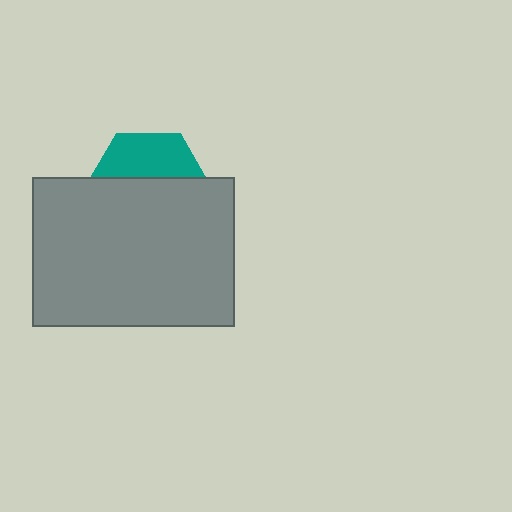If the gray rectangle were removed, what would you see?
You would see the complete teal hexagon.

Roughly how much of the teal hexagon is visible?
A small part of it is visible (roughly 36%).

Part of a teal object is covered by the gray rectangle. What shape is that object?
It is a hexagon.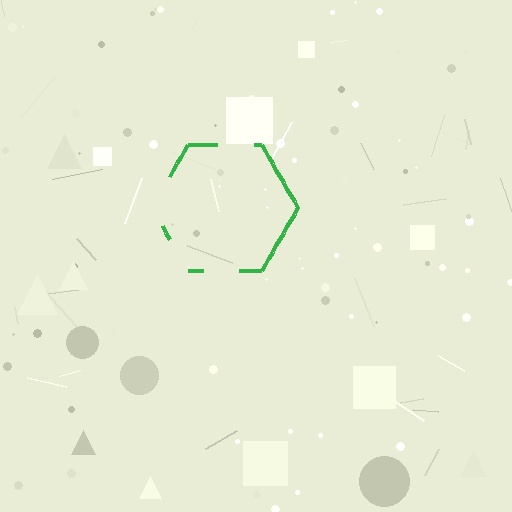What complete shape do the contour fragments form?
The contour fragments form a hexagon.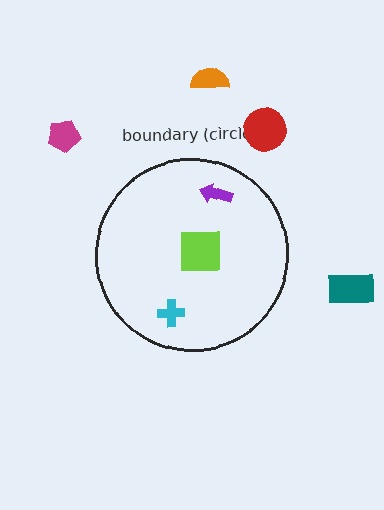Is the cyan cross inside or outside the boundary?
Inside.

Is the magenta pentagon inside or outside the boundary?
Outside.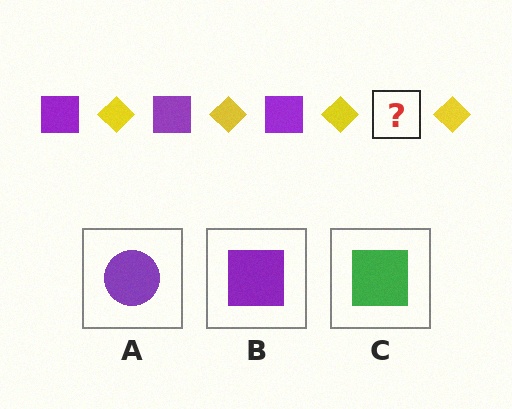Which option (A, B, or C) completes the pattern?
B.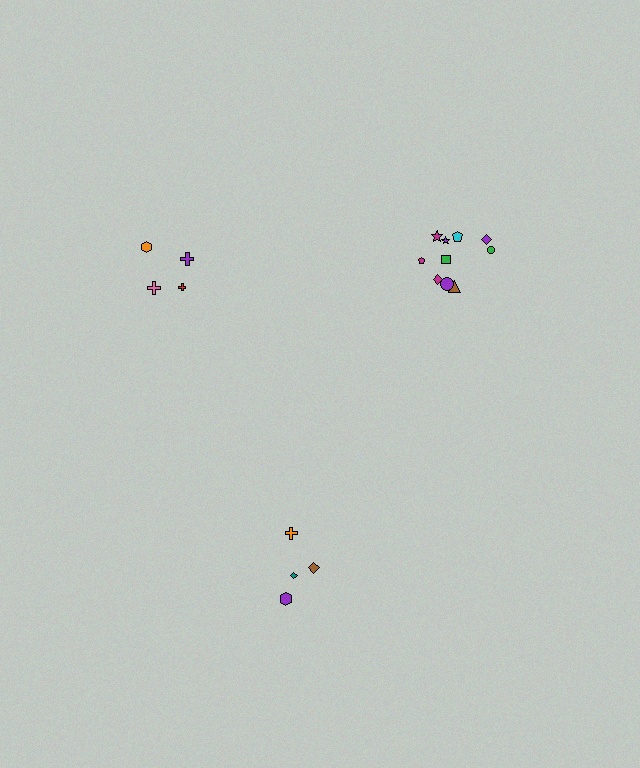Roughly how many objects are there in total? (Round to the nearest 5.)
Roughly 20 objects in total.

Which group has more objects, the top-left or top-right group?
The top-right group.